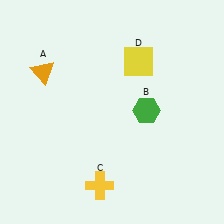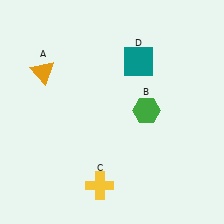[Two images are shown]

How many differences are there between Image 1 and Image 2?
There is 1 difference between the two images.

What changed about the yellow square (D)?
In Image 1, D is yellow. In Image 2, it changed to teal.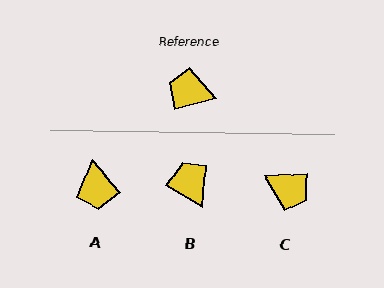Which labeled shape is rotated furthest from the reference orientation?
C, about 169 degrees away.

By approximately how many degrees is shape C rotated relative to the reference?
Approximately 169 degrees counter-clockwise.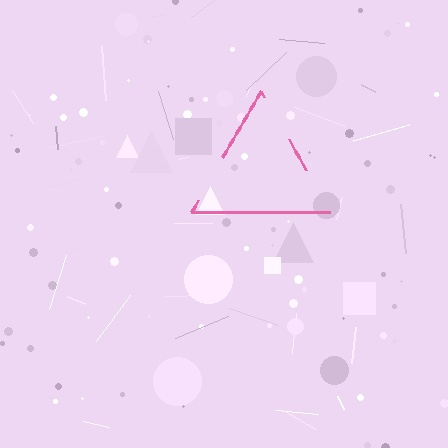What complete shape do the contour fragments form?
The contour fragments form a triangle.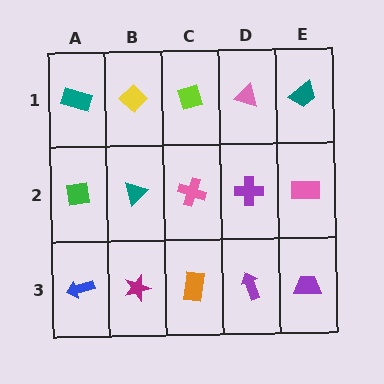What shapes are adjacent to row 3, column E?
A pink rectangle (row 2, column E), a purple arrow (row 3, column D).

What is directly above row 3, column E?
A pink rectangle.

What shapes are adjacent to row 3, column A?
A green square (row 2, column A), a magenta star (row 3, column B).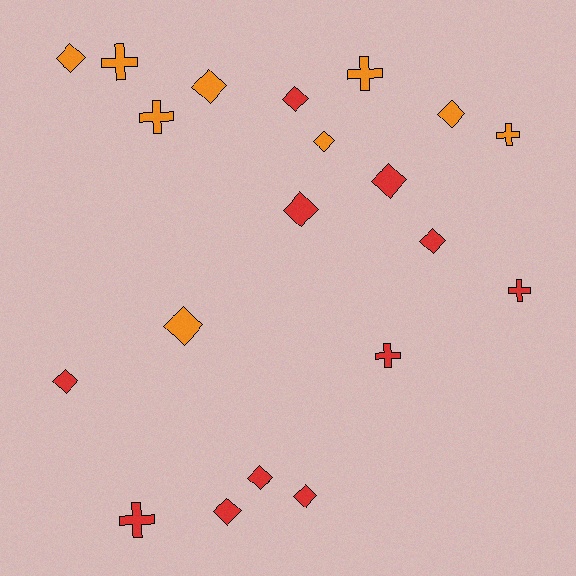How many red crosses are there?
There are 3 red crosses.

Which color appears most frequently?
Red, with 11 objects.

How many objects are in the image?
There are 20 objects.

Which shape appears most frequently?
Diamond, with 13 objects.